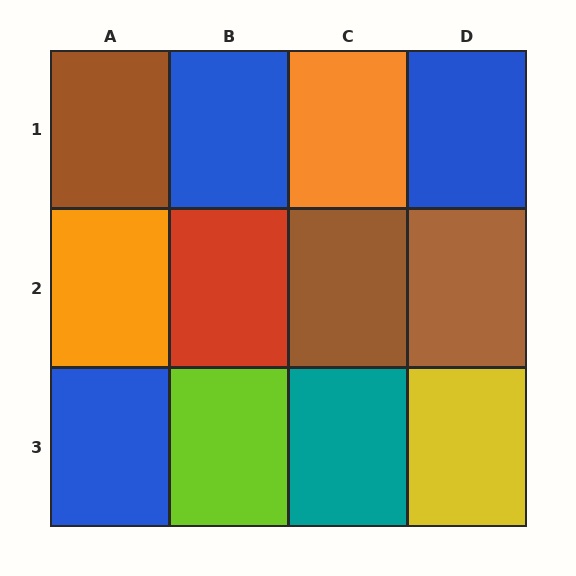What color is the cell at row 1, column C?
Orange.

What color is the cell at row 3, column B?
Lime.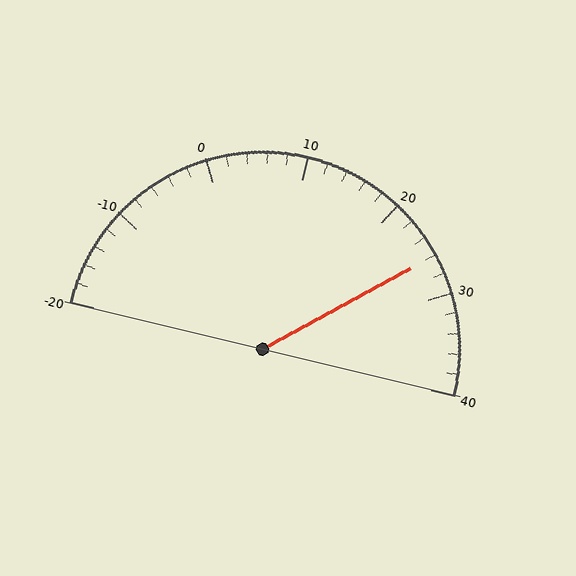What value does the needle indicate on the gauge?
The needle indicates approximately 26.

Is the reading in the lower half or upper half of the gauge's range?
The reading is in the upper half of the range (-20 to 40).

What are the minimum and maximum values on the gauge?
The gauge ranges from -20 to 40.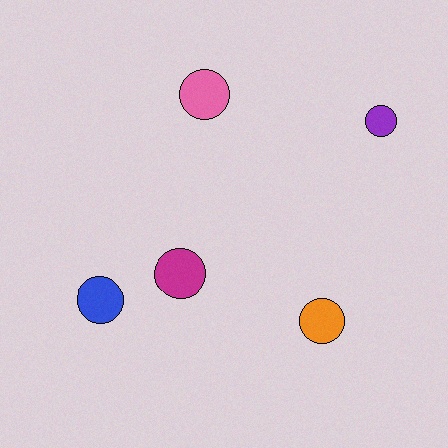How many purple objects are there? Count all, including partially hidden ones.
There is 1 purple object.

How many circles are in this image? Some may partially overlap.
There are 5 circles.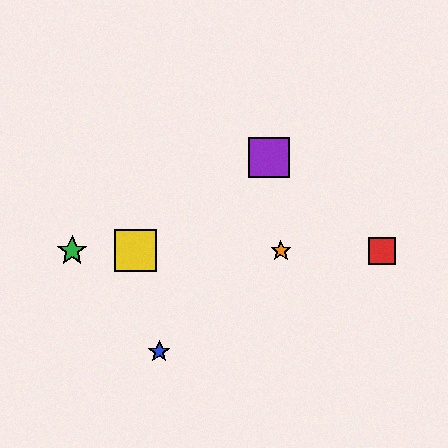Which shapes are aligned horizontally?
The red square, the green star, the yellow square, the orange star are aligned horizontally.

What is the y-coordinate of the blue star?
The blue star is at y≈352.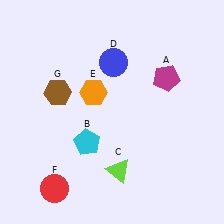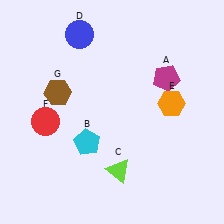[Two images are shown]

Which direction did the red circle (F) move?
The red circle (F) moved up.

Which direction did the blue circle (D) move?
The blue circle (D) moved left.